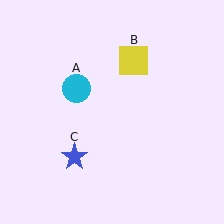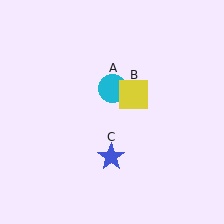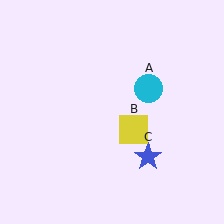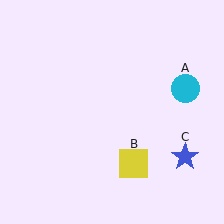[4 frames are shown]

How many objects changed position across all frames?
3 objects changed position: cyan circle (object A), yellow square (object B), blue star (object C).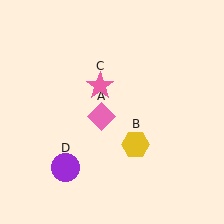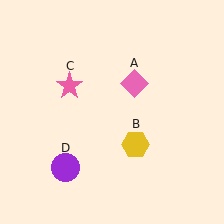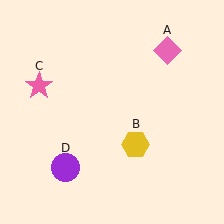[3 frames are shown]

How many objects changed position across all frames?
2 objects changed position: pink diamond (object A), pink star (object C).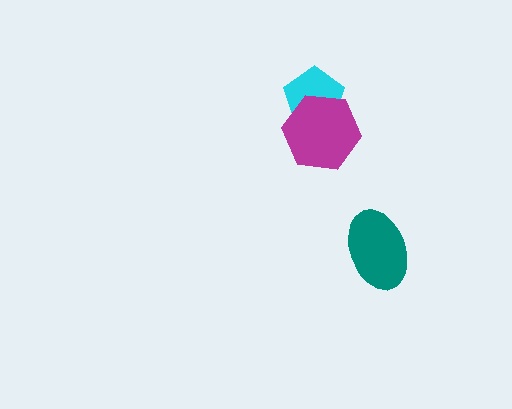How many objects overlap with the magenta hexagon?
1 object overlaps with the magenta hexagon.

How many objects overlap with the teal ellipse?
0 objects overlap with the teal ellipse.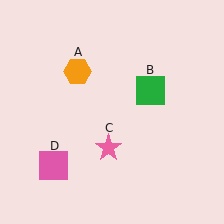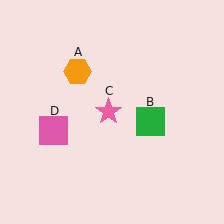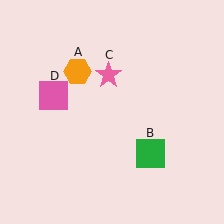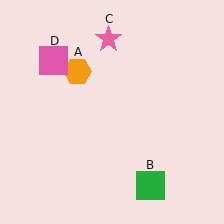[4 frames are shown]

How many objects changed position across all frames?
3 objects changed position: green square (object B), pink star (object C), pink square (object D).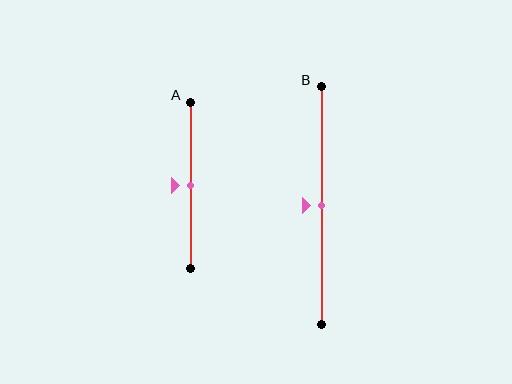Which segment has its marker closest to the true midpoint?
Segment A has its marker closest to the true midpoint.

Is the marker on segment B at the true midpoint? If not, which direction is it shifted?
Yes, the marker on segment B is at the true midpoint.